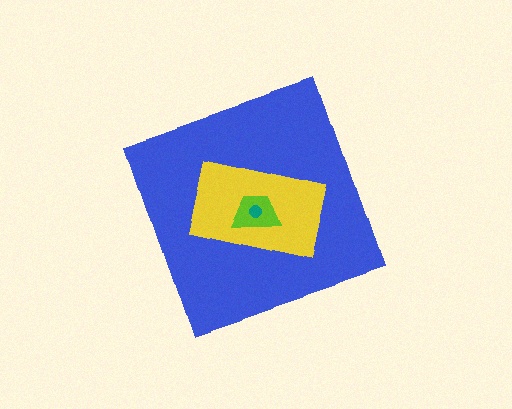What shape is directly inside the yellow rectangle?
The lime trapezoid.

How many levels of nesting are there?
4.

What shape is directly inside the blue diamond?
The yellow rectangle.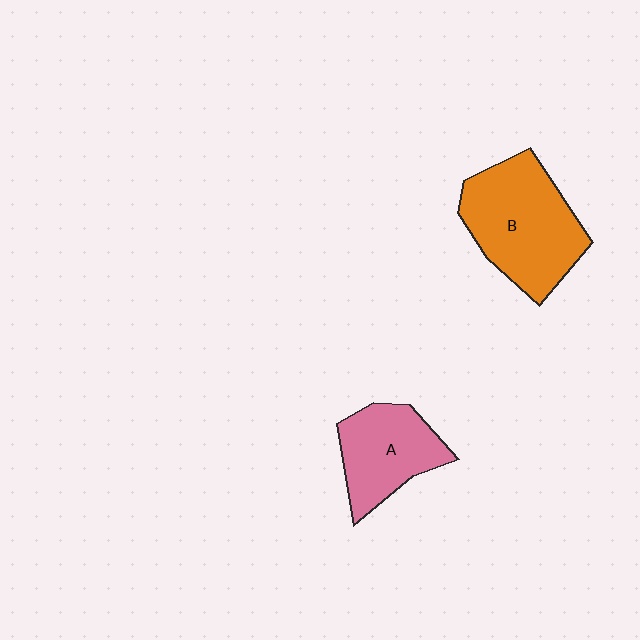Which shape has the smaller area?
Shape A (pink).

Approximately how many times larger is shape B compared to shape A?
Approximately 1.5 times.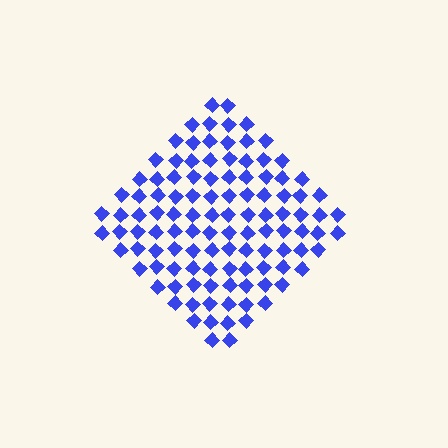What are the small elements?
The small elements are diamonds.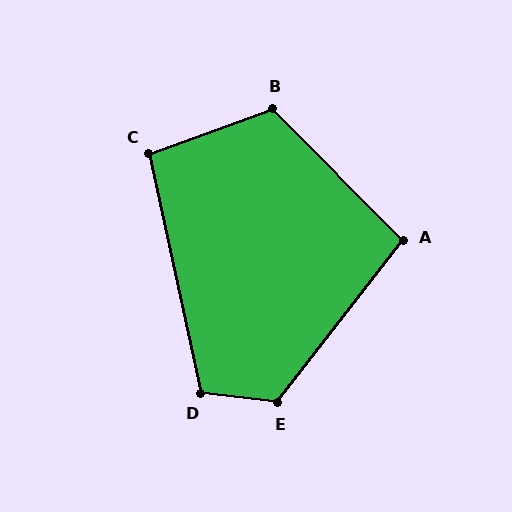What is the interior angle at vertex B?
Approximately 115 degrees (obtuse).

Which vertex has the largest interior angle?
E, at approximately 121 degrees.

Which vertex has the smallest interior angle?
A, at approximately 97 degrees.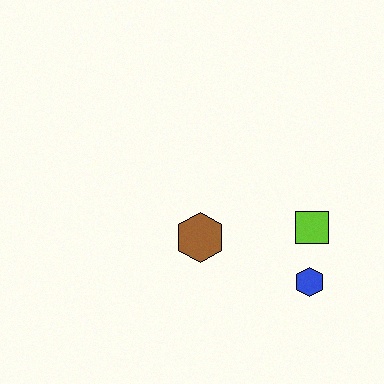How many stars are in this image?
There are no stars.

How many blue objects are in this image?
There is 1 blue object.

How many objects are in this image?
There are 3 objects.